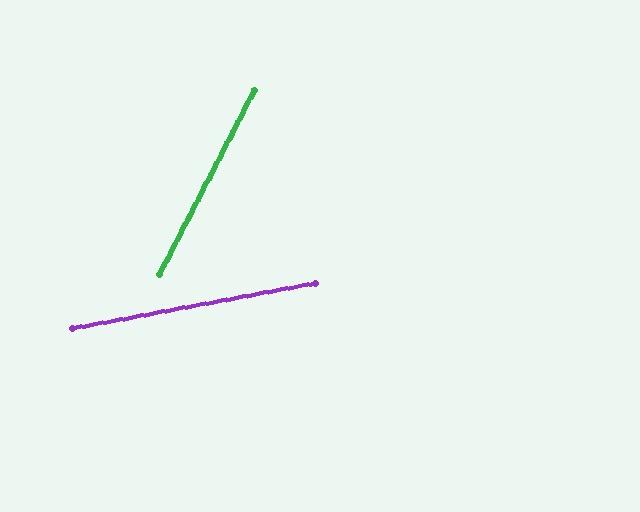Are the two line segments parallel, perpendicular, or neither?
Neither parallel nor perpendicular — they differ by about 52°.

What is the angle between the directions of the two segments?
Approximately 52 degrees.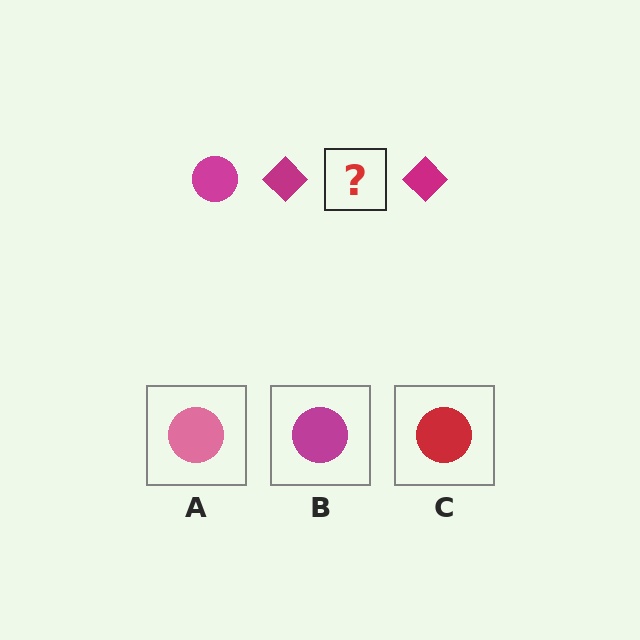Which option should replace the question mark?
Option B.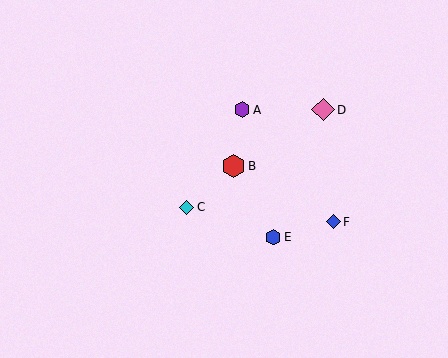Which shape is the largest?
The red hexagon (labeled B) is the largest.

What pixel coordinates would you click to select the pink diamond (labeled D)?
Click at (323, 110) to select the pink diamond D.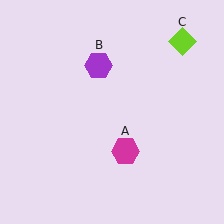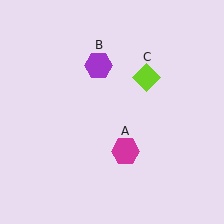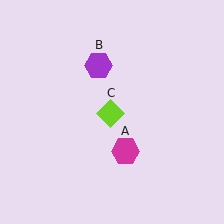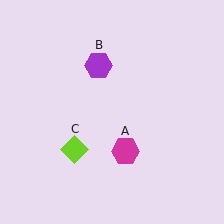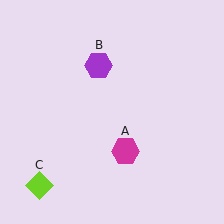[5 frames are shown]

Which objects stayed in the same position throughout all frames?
Magenta hexagon (object A) and purple hexagon (object B) remained stationary.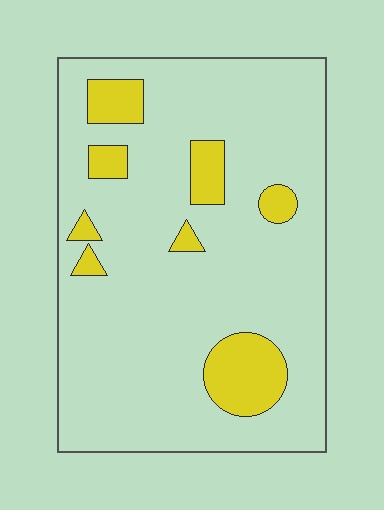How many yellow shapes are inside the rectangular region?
8.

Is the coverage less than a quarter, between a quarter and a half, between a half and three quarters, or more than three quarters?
Less than a quarter.